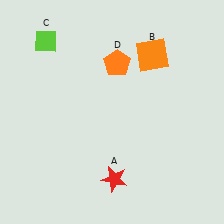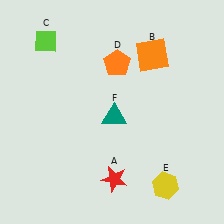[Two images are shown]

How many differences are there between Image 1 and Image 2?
There are 2 differences between the two images.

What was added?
A yellow hexagon (E), a teal triangle (F) were added in Image 2.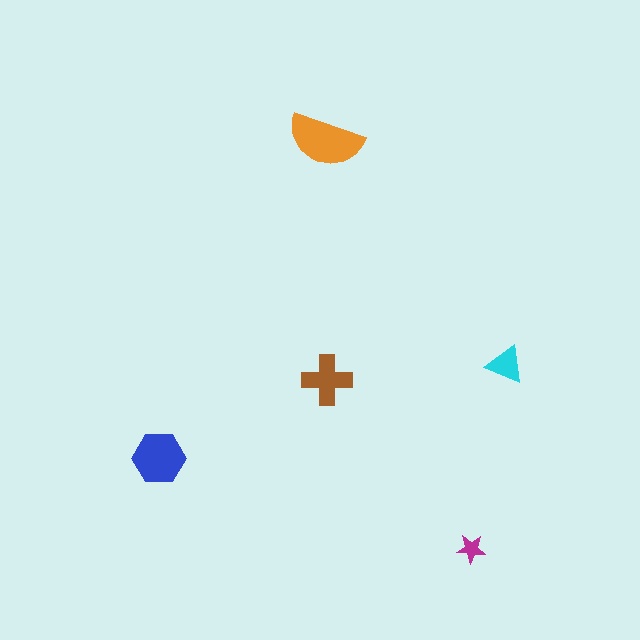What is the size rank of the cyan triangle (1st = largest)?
4th.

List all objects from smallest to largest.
The magenta star, the cyan triangle, the brown cross, the blue hexagon, the orange semicircle.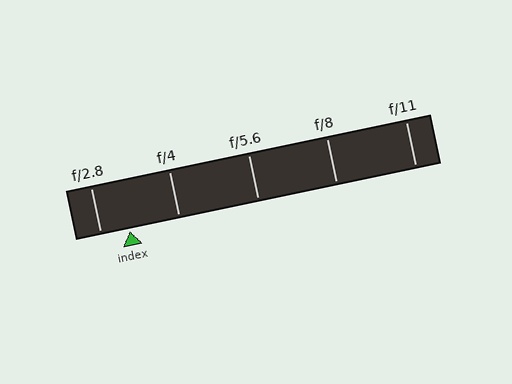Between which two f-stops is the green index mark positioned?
The index mark is between f/2.8 and f/4.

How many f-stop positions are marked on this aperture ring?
There are 5 f-stop positions marked.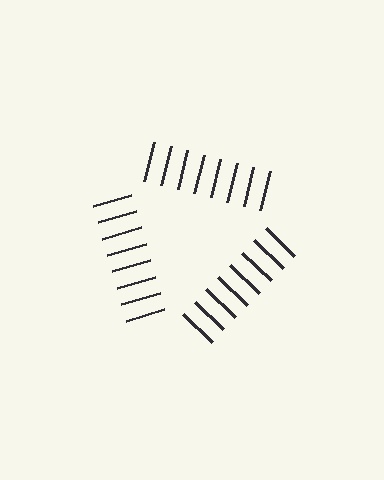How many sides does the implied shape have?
3 sides — the line-ends trace a triangle.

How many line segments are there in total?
24 — 8 along each of the 3 edges.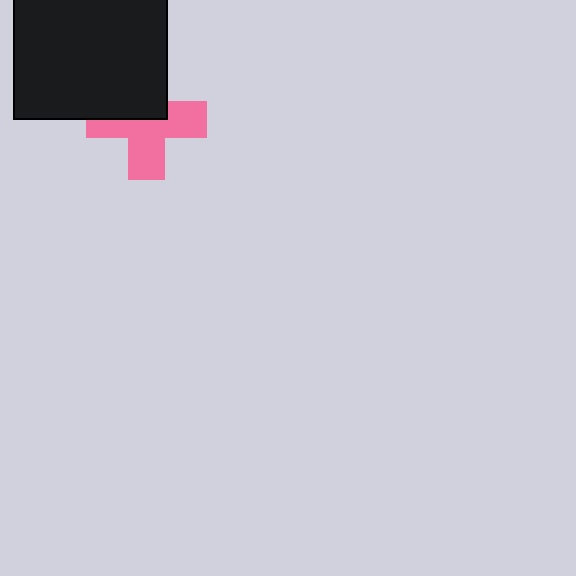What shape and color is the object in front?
The object in front is a black square.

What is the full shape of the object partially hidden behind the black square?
The partially hidden object is a pink cross.